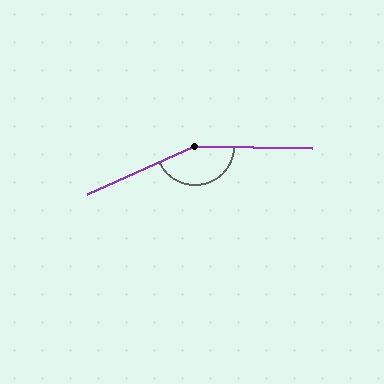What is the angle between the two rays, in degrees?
Approximately 155 degrees.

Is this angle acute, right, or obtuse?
It is obtuse.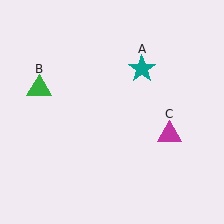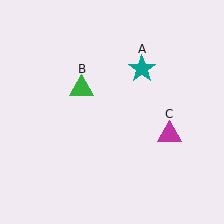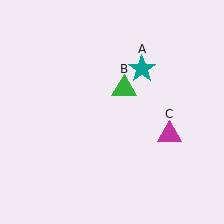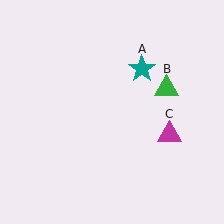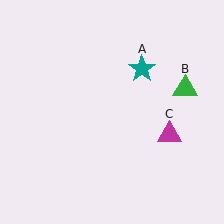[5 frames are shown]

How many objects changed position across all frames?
1 object changed position: green triangle (object B).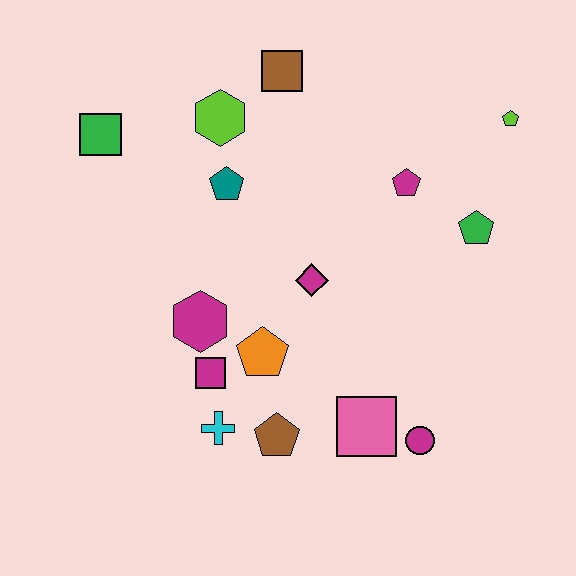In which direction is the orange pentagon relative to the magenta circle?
The orange pentagon is to the left of the magenta circle.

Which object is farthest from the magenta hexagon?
The lime pentagon is farthest from the magenta hexagon.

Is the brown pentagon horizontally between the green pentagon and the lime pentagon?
No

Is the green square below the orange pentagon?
No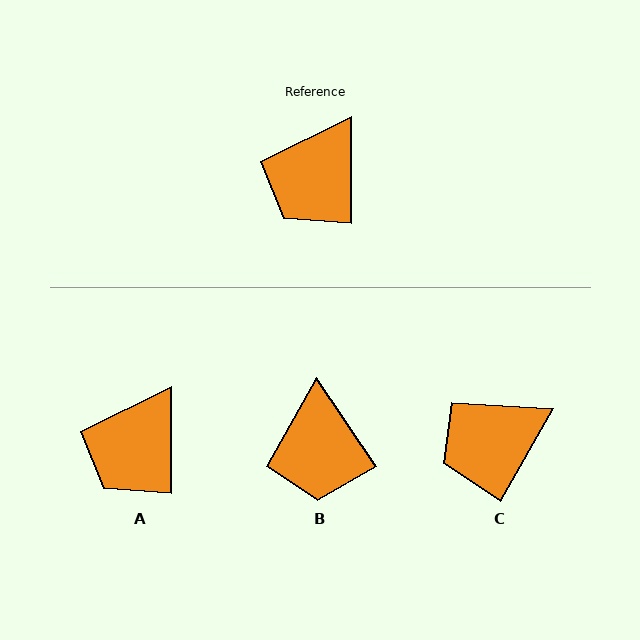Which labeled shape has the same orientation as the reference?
A.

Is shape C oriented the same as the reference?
No, it is off by about 30 degrees.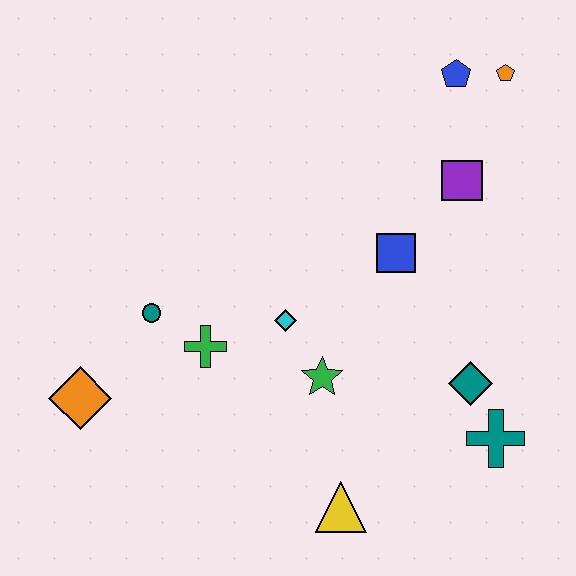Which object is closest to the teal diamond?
The teal cross is closest to the teal diamond.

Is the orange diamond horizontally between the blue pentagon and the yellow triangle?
No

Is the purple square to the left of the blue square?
No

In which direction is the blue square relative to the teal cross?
The blue square is above the teal cross.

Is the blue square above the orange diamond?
Yes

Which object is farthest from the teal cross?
The orange diamond is farthest from the teal cross.